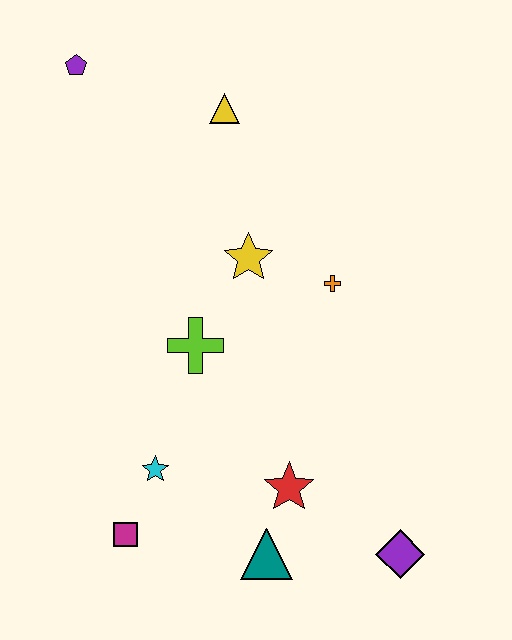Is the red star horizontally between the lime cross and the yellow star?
No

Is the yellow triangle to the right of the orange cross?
No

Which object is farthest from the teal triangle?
The purple pentagon is farthest from the teal triangle.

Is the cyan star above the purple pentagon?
No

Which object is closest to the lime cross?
The yellow star is closest to the lime cross.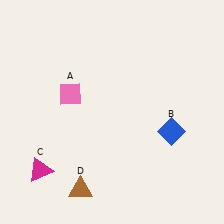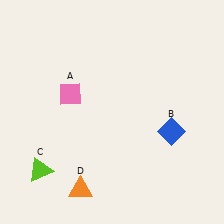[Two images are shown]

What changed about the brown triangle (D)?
In Image 1, D is brown. In Image 2, it changed to orange.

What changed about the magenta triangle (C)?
In Image 1, C is magenta. In Image 2, it changed to lime.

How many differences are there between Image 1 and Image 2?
There are 2 differences between the two images.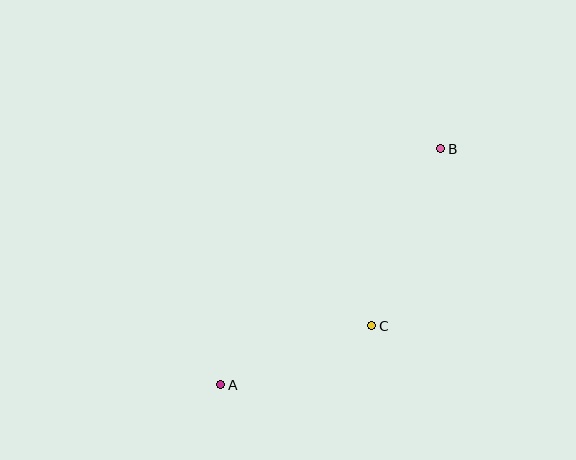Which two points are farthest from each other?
Points A and B are farthest from each other.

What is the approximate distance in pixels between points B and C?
The distance between B and C is approximately 190 pixels.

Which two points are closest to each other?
Points A and C are closest to each other.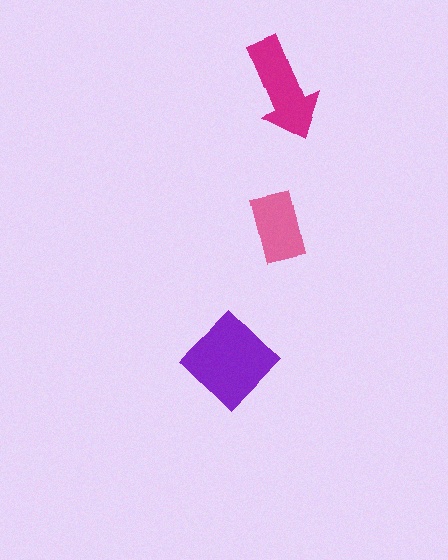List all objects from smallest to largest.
The pink rectangle, the magenta arrow, the purple diamond.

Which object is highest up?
The magenta arrow is topmost.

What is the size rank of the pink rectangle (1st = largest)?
3rd.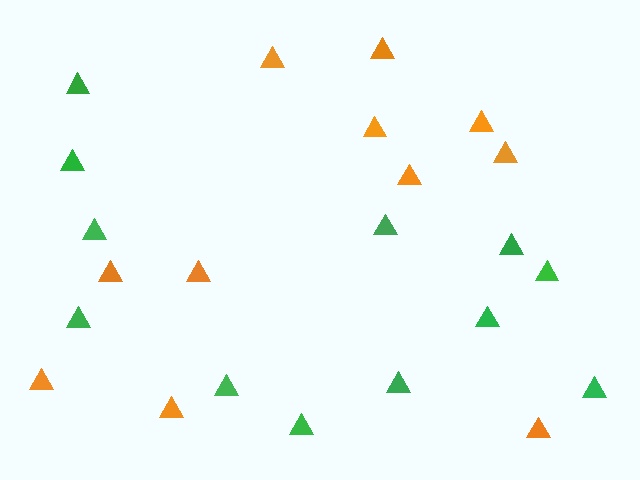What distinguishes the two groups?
There are 2 groups: one group of orange triangles (11) and one group of green triangles (12).